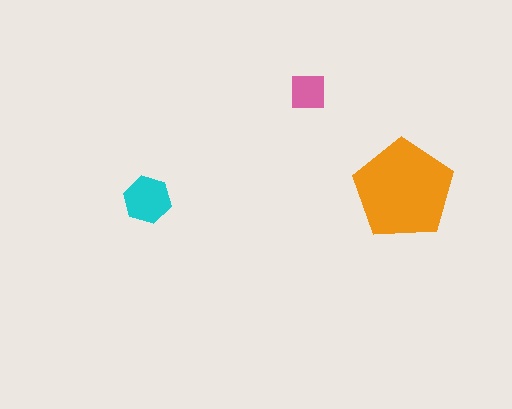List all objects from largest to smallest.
The orange pentagon, the cyan hexagon, the pink square.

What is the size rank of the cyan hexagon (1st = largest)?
2nd.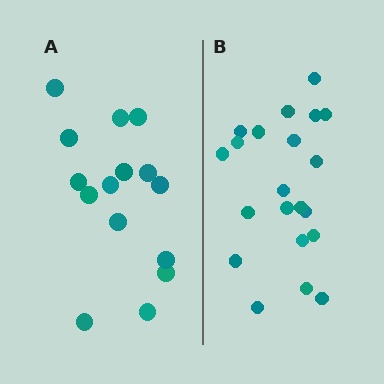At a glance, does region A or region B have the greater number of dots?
Region B (the right region) has more dots.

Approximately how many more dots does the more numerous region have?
Region B has about 6 more dots than region A.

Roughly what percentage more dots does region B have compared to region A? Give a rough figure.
About 40% more.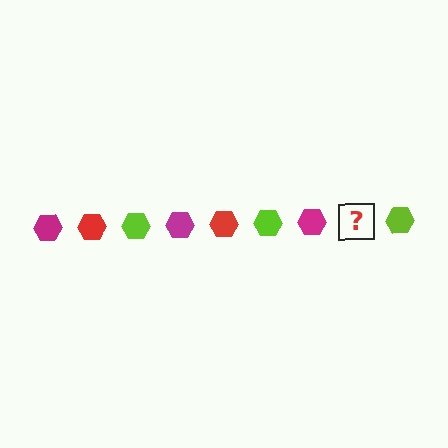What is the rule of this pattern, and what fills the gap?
The rule is that the pattern cycles through magenta, red, lime hexagons. The gap should be filled with a red hexagon.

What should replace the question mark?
The question mark should be replaced with a red hexagon.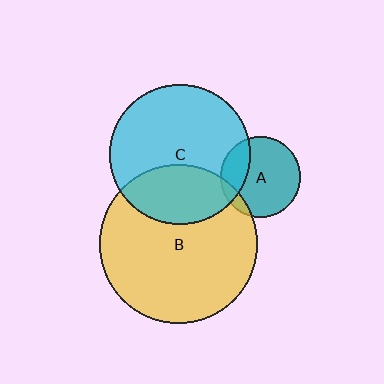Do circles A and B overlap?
Yes.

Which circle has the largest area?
Circle B (yellow).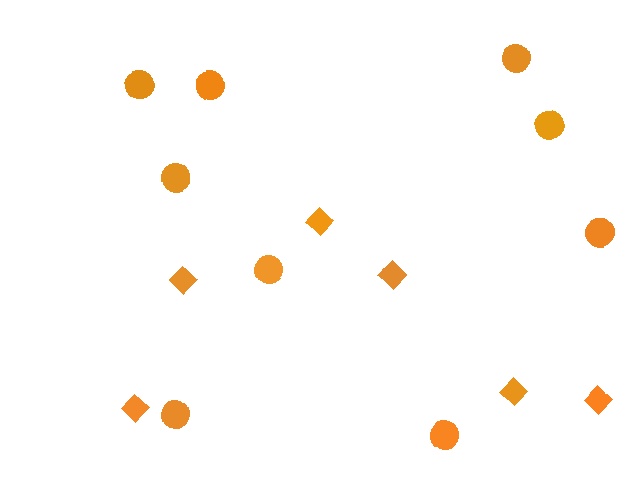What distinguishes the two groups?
There are 2 groups: one group of circles (9) and one group of diamonds (6).